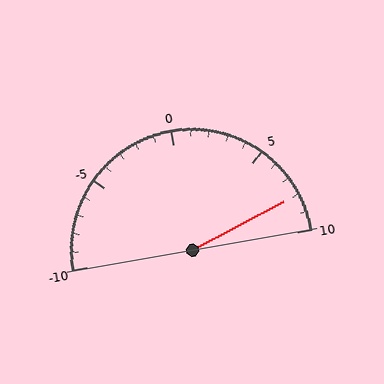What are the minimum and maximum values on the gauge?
The gauge ranges from -10 to 10.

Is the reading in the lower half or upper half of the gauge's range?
The reading is in the upper half of the range (-10 to 10).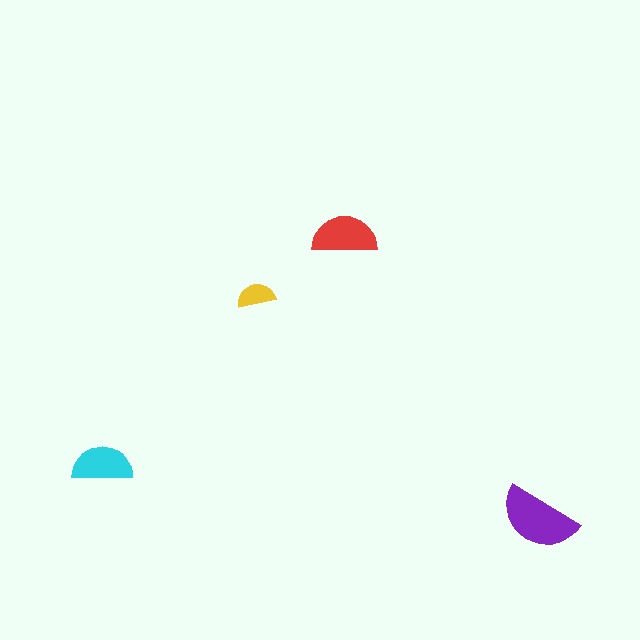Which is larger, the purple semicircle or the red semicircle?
The purple one.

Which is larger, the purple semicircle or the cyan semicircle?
The purple one.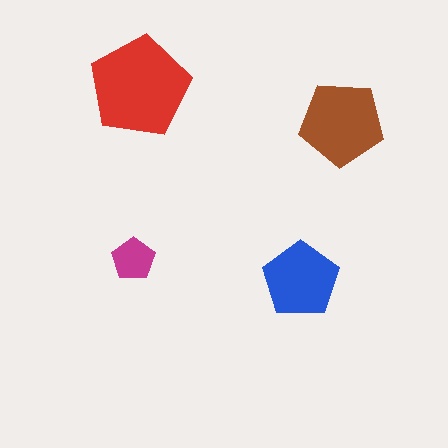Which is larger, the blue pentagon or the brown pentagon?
The brown one.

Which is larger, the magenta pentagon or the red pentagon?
The red one.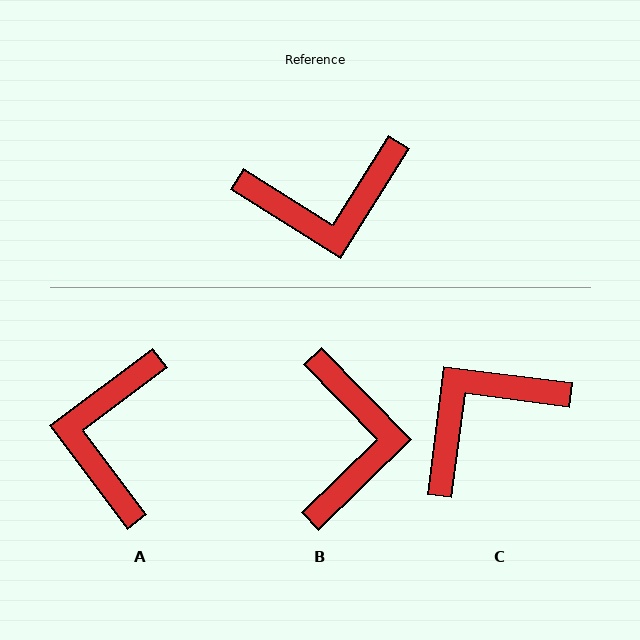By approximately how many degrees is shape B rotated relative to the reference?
Approximately 76 degrees counter-clockwise.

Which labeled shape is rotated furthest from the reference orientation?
C, about 155 degrees away.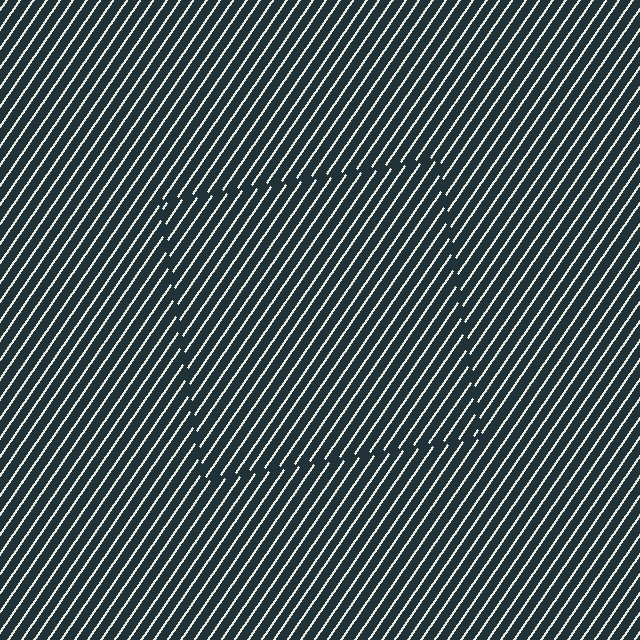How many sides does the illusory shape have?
4 sides — the line-ends trace a square.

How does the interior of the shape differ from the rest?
The interior of the shape contains the same grating, shifted by half a period — the contour is defined by the phase discontinuity where line-ends from the inner and outer gratings abut.